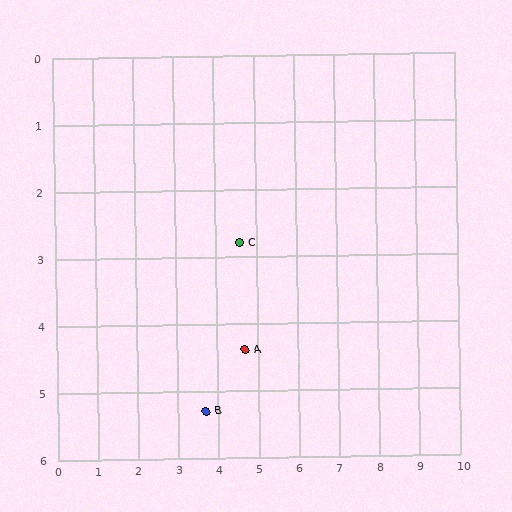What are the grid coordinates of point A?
Point A is at approximately (4.7, 4.4).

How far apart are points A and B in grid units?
Points A and B are about 1.3 grid units apart.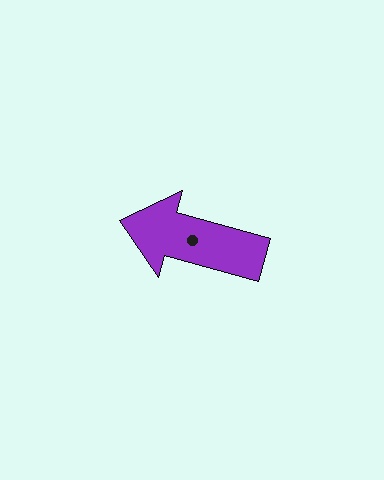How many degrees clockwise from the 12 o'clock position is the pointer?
Approximately 285 degrees.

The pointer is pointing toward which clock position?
Roughly 10 o'clock.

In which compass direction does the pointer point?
West.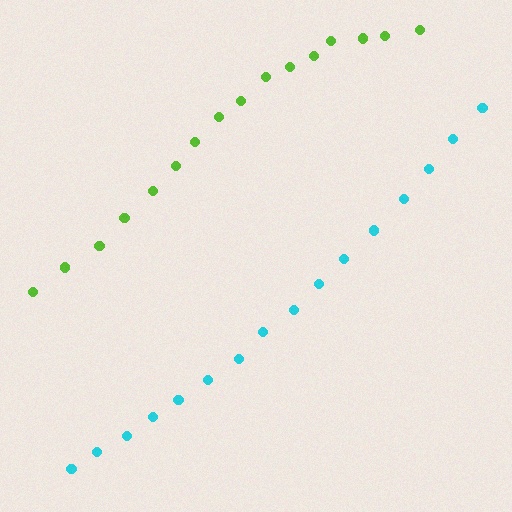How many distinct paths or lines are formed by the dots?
There are 2 distinct paths.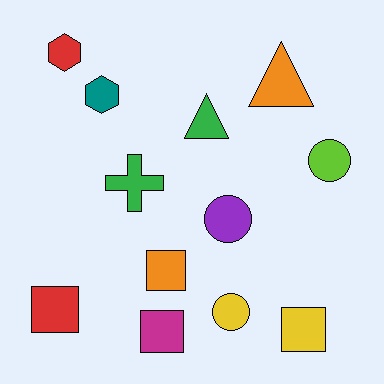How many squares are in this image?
There are 4 squares.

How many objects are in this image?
There are 12 objects.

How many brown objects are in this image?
There are no brown objects.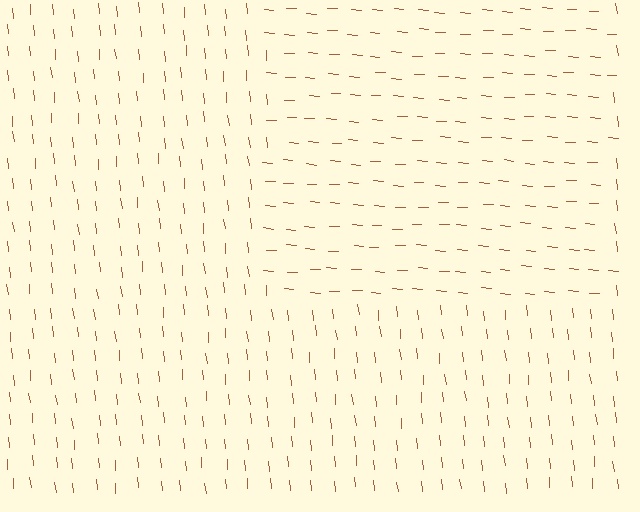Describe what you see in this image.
The image is filled with small brown line segments. A rectangle region in the image has lines oriented differently from the surrounding lines, creating a visible texture boundary.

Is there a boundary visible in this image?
Yes, there is a texture boundary formed by a change in line orientation.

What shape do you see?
I see a rectangle.